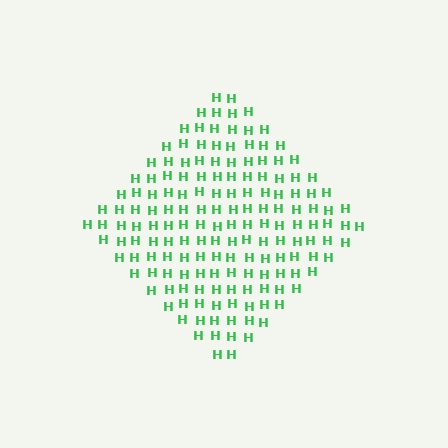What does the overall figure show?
The overall figure shows a diamond.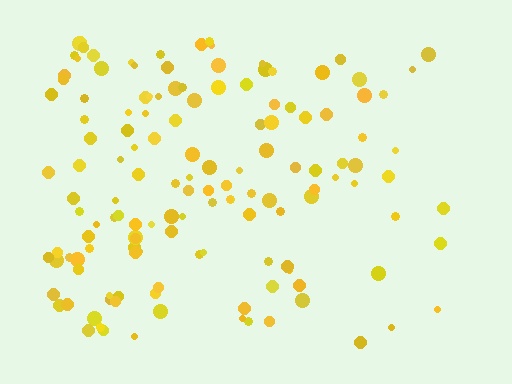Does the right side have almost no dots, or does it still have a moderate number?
Still a moderate number, just noticeably fewer than the left.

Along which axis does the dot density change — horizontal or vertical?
Horizontal.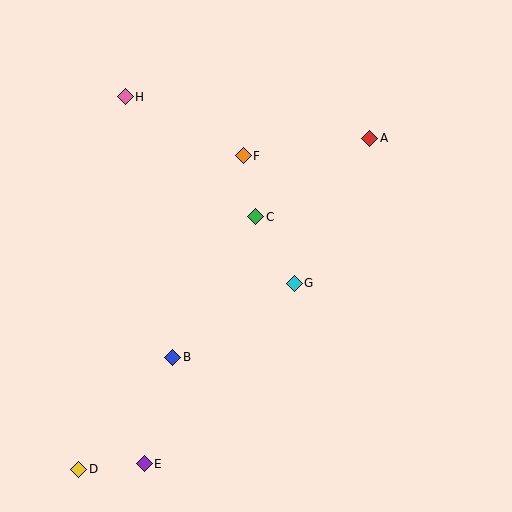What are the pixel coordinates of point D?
Point D is at (79, 469).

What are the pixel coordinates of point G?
Point G is at (294, 283).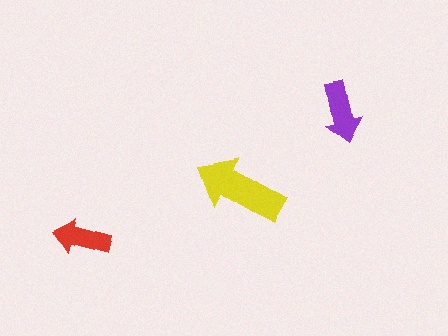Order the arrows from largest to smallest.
the yellow one, the purple one, the red one.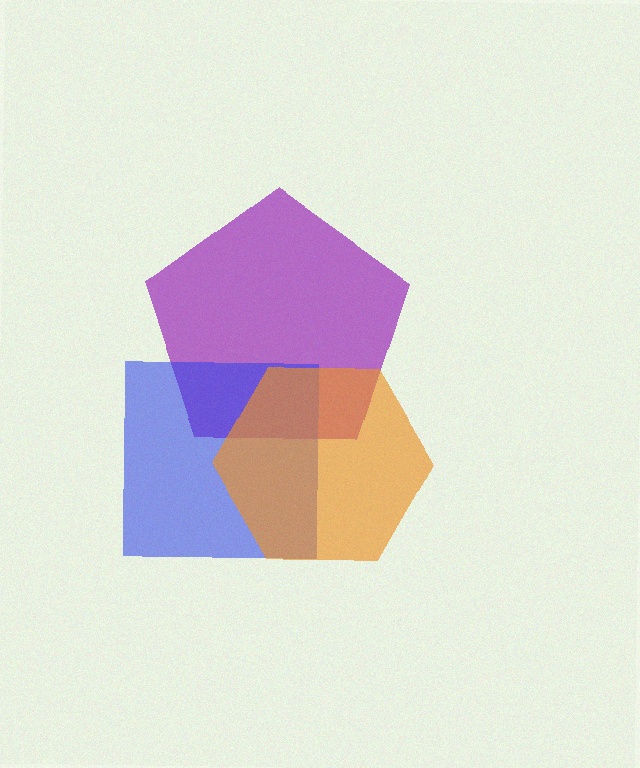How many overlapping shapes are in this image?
There are 3 overlapping shapes in the image.